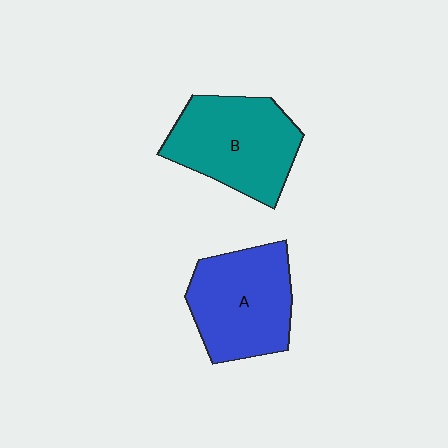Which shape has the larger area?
Shape B (teal).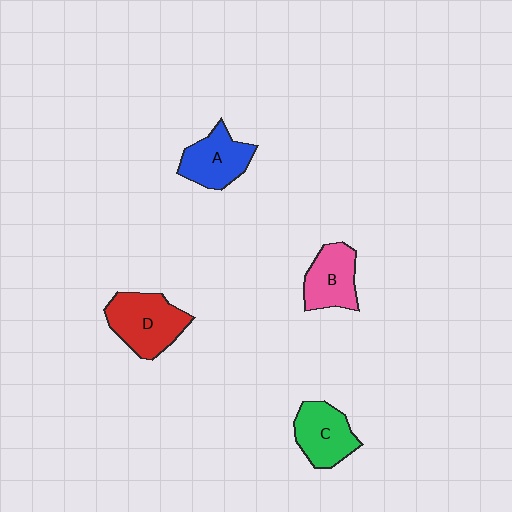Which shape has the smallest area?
Shape B (pink).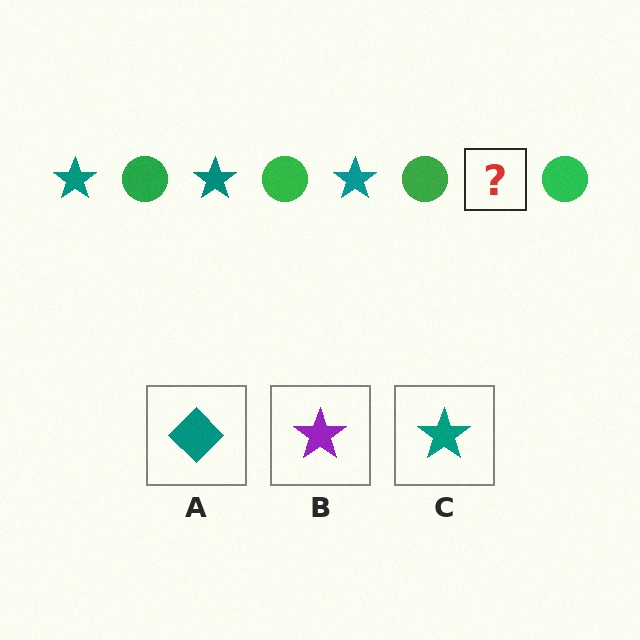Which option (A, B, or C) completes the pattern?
C.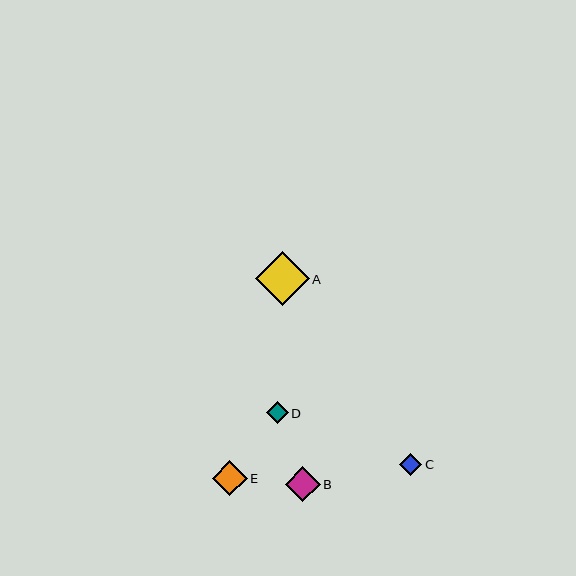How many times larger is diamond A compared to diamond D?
Diamond A is approximately 2.5 times the size of diamond D.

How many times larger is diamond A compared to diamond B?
Diamond A is approximately 1.6 times the size of diamond B.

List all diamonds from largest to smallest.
From largest to smallest: A, B, E, C, D.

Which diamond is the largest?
Diamond A is the largest with a size of approximately 54 pixels.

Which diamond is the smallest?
Diamond D is the smallest with a size of approximately 22 pixels.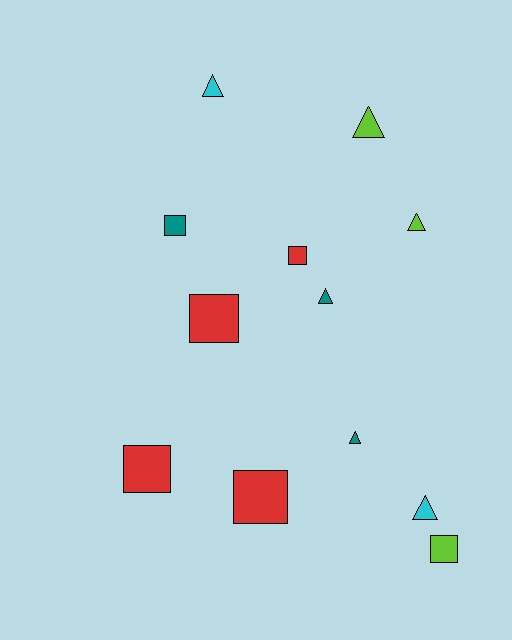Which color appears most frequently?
Red, with 4 objects.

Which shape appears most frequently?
Triangle, with 6 objects.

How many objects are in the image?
There are 12 objects.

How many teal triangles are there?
There are 2 teal triangles.